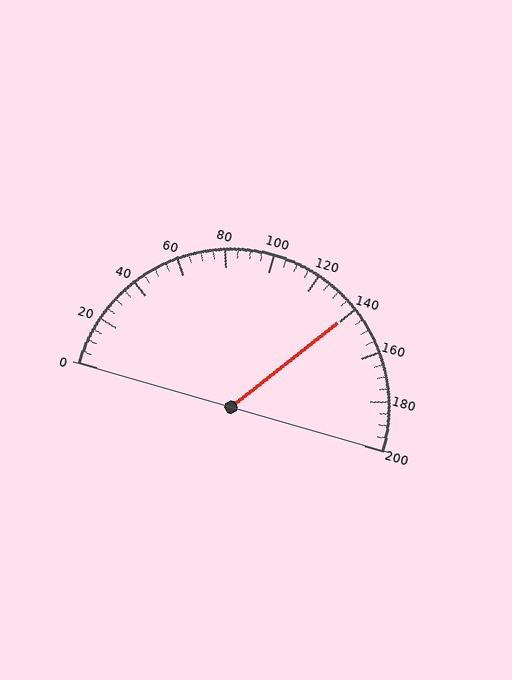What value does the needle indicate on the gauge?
The needle indicates approximately 140.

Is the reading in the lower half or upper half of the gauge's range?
The reading is in the upper half of the range (0 to 200).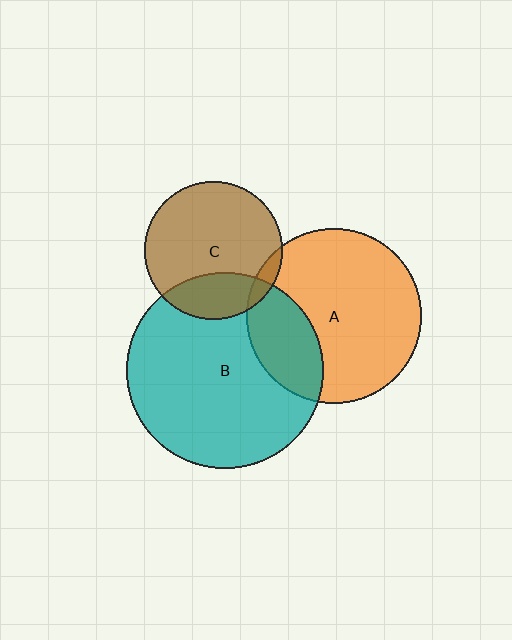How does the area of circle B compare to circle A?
Approximately 1.3 times.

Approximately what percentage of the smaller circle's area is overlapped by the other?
Approximately 25%.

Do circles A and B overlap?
Yes.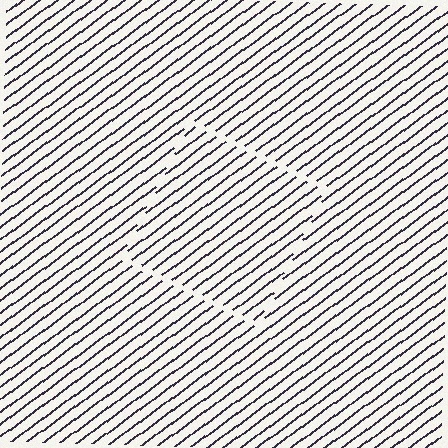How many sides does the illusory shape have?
4 sides — the line-ends trace a square.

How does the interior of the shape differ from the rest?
The interior of the shape contains the same grating, shifted by half a period — the contour is defined by the phase discontinuity where line-ends from the inner and outer gratings abut.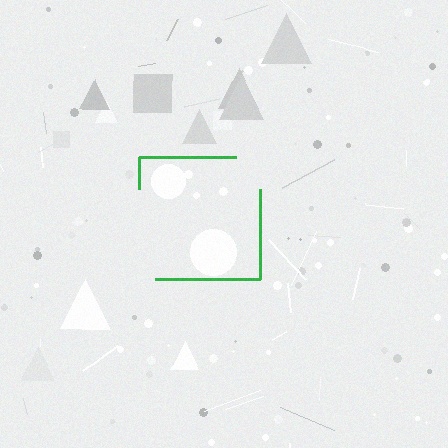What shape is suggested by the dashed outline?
The dashed outline suggests a square.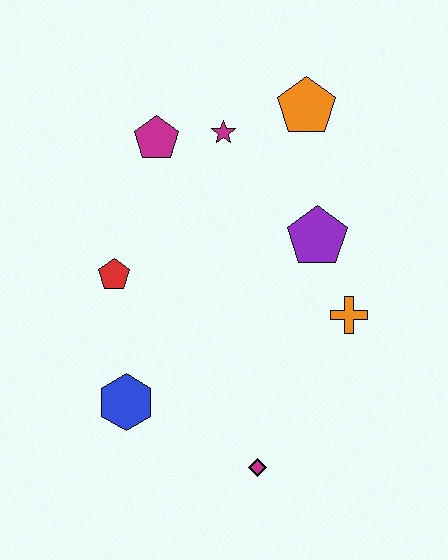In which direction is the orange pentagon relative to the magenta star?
The orange pentagon is to the right of the magenta star.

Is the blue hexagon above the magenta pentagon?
No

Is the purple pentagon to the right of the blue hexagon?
Yes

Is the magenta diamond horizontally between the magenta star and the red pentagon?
No